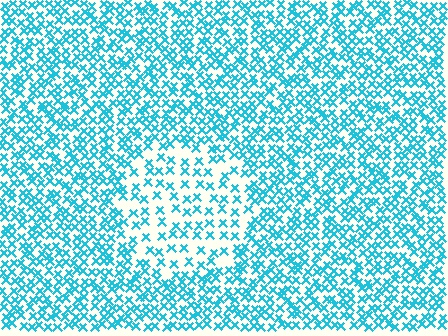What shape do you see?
I see a circle.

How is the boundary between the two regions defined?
The boundary is defined by a change in element density (approximately 2.1x ratio). All elements are the same color, size, and shape.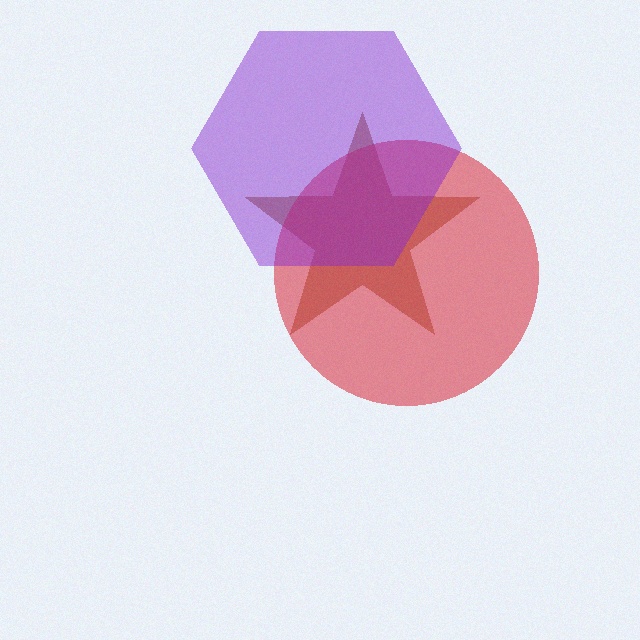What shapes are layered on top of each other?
The layered shapes are: a brown star, a red circle, a purple hexagon.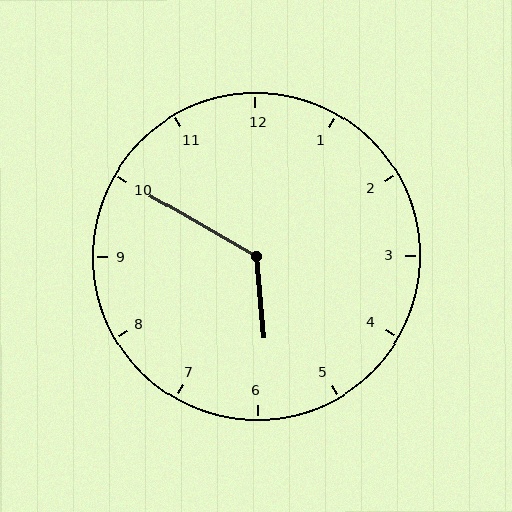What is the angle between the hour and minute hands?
Approximately 125 degrees.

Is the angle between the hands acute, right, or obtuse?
It is obtuse.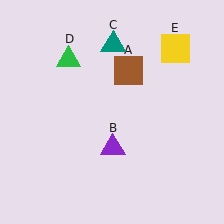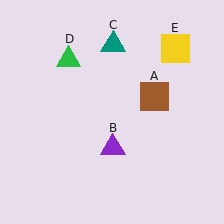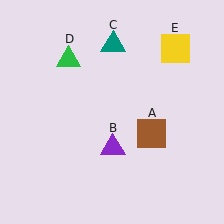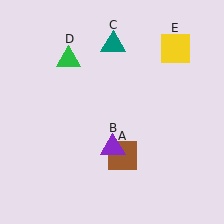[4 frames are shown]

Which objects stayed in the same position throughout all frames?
Purple triangle (object B) and teal triangle (object C) and green triangle (object D) and yellow square (object E) remained stationary.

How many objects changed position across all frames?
1 object changed position: brown square (object A).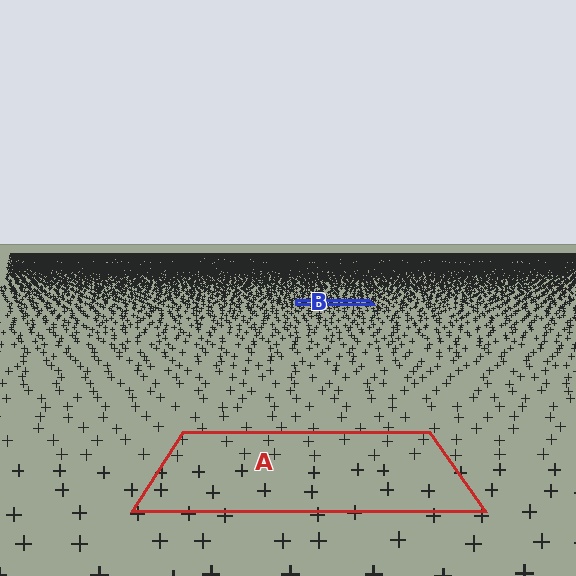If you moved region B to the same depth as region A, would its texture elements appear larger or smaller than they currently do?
They would appear larger. At a closer depth, the same texture elements are projected at a bigger on-screen size.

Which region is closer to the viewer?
Region A is closer. The texture elements there are larger and more spread out.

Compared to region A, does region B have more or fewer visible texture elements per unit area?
Region B has more texture elements per unit area — they are packed more densely because it is farther away.